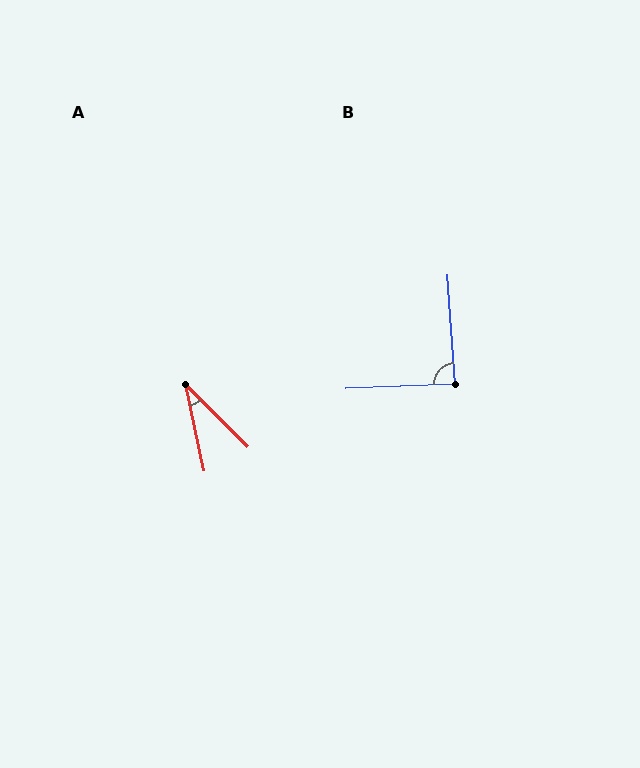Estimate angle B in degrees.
Approximately 89 degrees.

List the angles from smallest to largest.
A (33°), B (89°).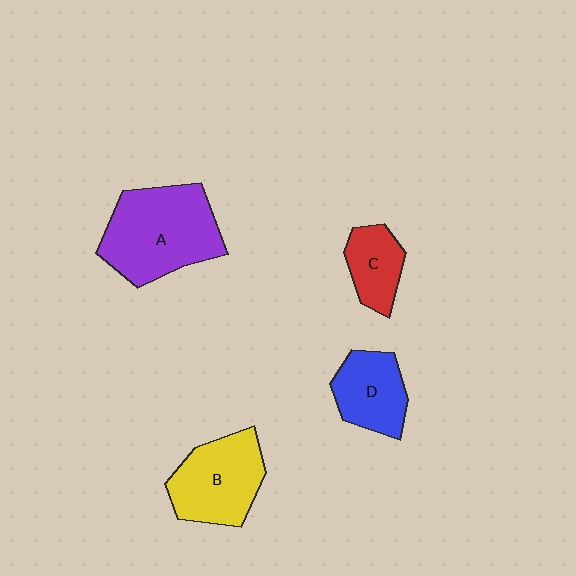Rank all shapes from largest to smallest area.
From largest to smallest: A (purple), B (yellow), D (blue), C (red).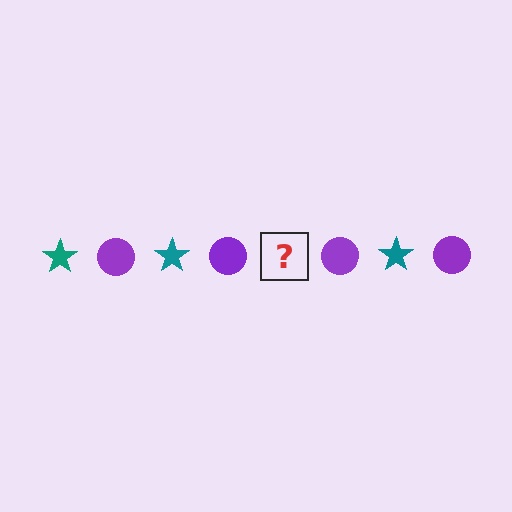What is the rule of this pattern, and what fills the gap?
The rule is that the pattern alternates between teal star and purple circle. The gap should be filled with a teal star.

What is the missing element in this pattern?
The missing element is a teal star.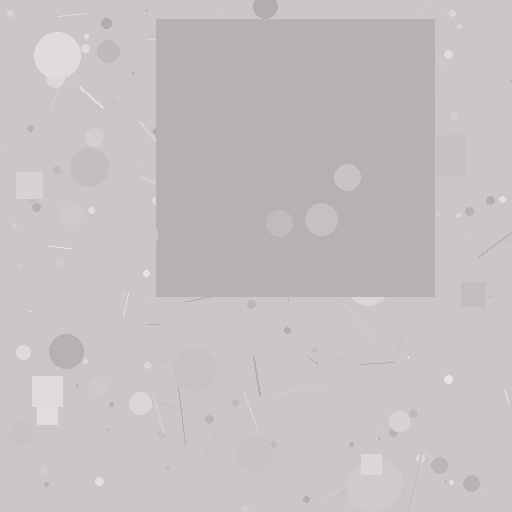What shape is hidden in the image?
A square is hidden in the image.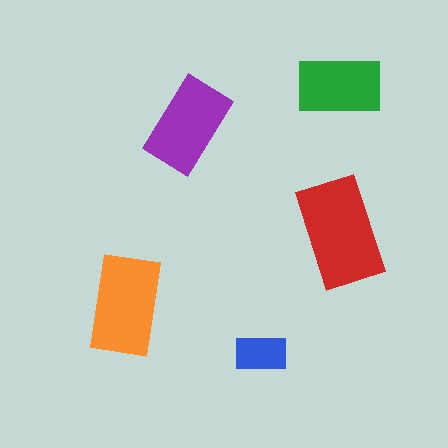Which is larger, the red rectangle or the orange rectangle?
The red one.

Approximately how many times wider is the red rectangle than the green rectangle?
About 1.5 times wider.